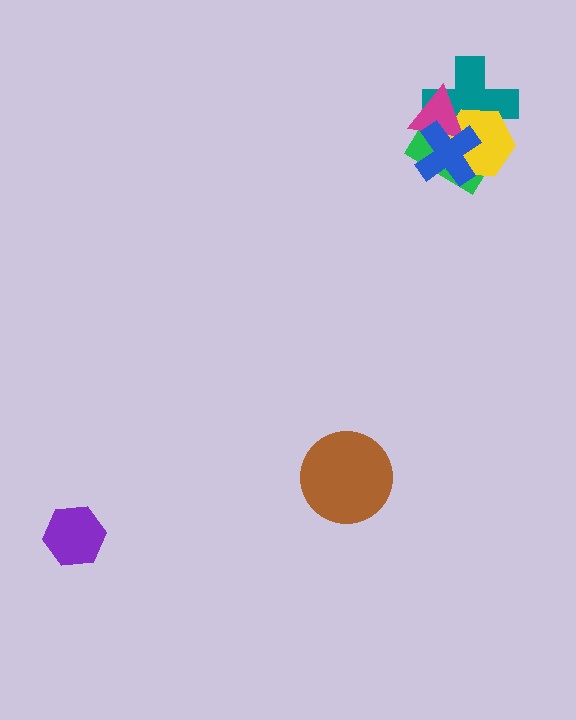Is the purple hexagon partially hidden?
No, no other shape covers it.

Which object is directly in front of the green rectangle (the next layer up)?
The teal cross is directly in front of the green rectangle.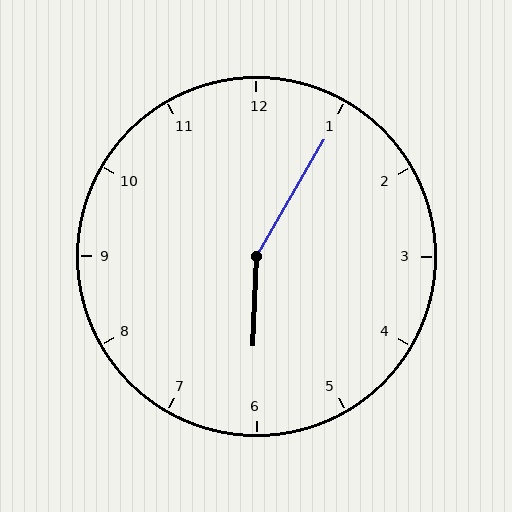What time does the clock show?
6:05.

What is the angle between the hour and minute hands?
Approximately 152 degrees.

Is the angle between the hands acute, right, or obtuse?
It is obtuse.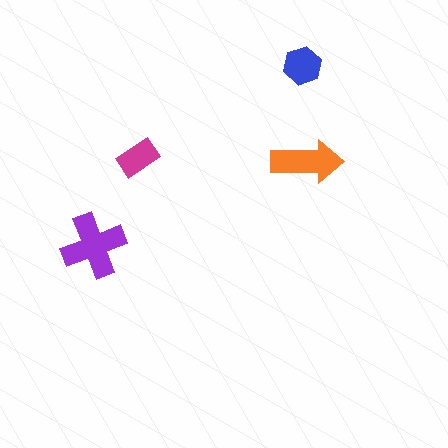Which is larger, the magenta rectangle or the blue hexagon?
The blue hexagon.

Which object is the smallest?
The magenta rectangle.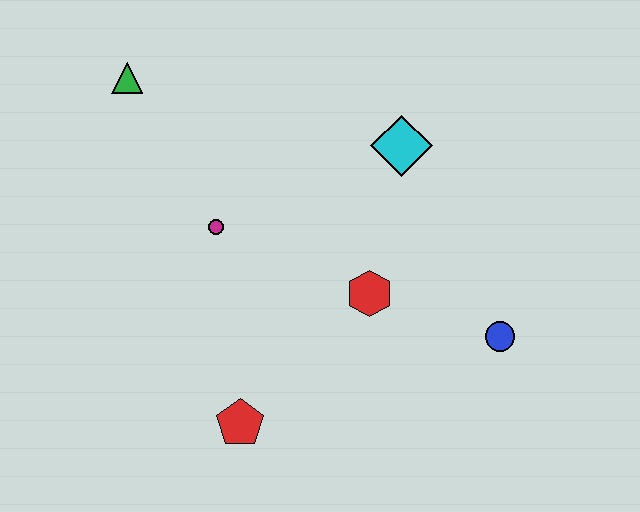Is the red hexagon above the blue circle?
Yes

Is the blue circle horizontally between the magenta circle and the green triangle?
No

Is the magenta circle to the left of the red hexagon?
Yes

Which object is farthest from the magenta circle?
The blue circle is farthest from the magenta circle.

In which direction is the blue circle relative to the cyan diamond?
The blue circle is below the cyan diamond.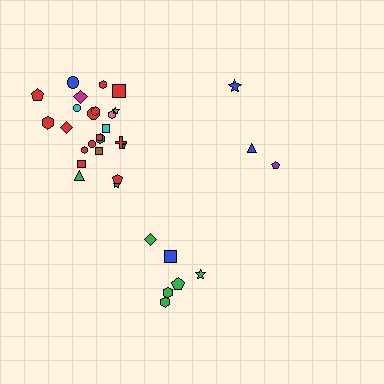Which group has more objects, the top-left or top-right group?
The top-left group.